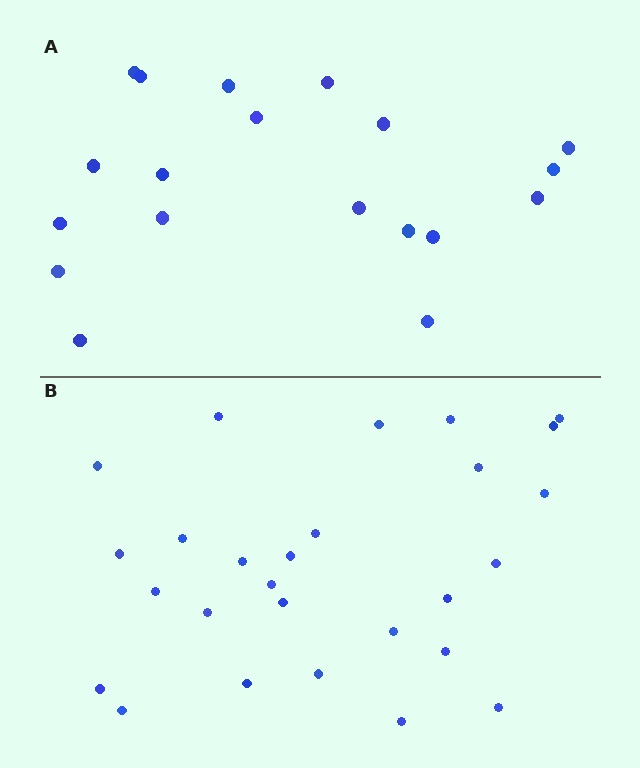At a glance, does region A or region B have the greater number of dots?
Region B (the bottom region) has more dots.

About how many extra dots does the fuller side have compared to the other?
Region B has roughly 8 or so more dots than region A.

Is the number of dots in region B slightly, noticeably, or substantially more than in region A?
Region B has noticeably more, but not dramatically so. The ratio is roughly 1.4 to 1.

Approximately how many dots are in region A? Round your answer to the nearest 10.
About 20 dots. (The exact count is 19, which rounds to 20.)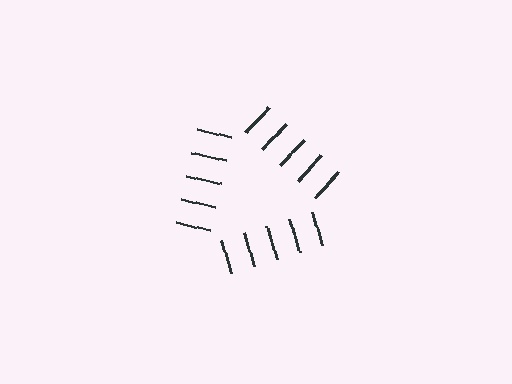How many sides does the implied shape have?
3 sides — the line-ends trace a triangle.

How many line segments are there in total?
15 — 5 along each of the 3 edges.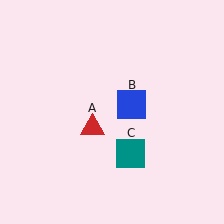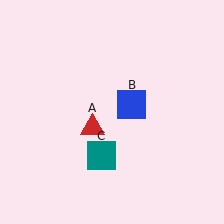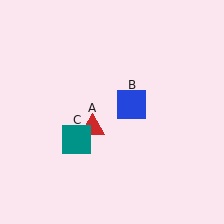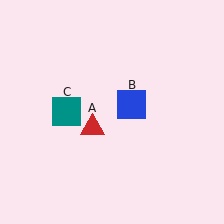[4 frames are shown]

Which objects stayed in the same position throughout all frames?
Red triangle (object A) and blue square (object B) remained stationary.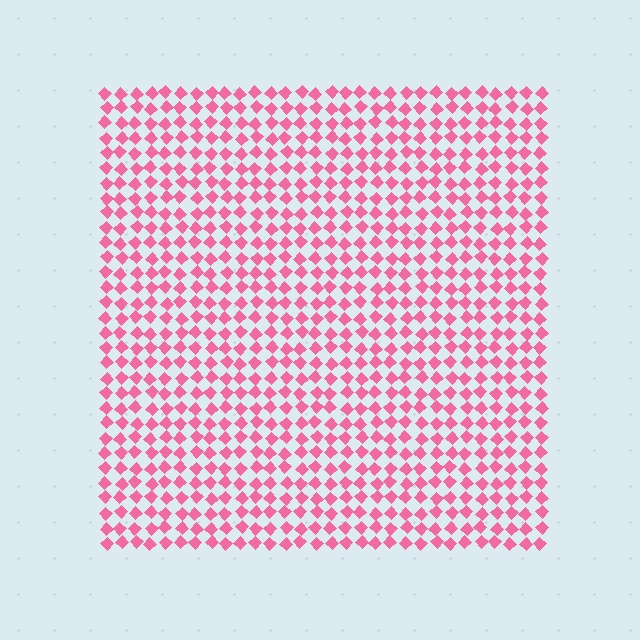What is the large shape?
The large shape is a square.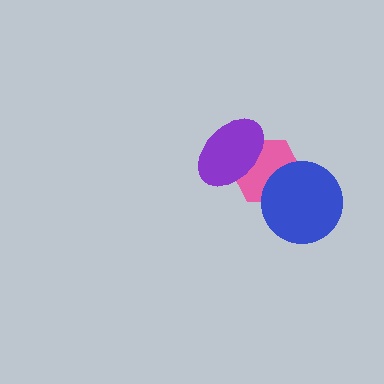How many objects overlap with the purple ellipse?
1 object overlaps with the purple ellipse.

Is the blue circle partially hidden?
No, no other shape covers it.